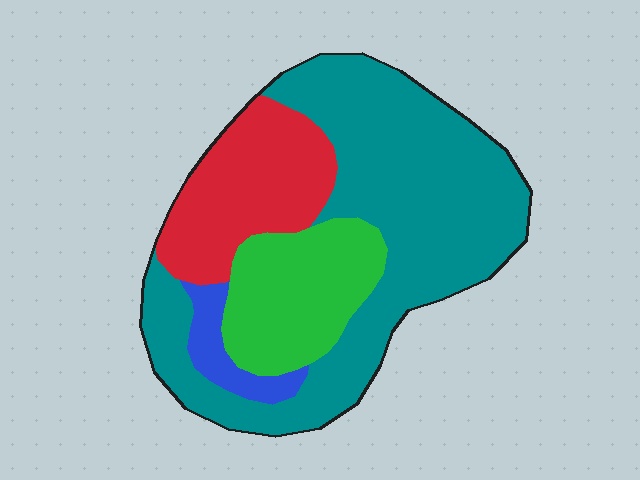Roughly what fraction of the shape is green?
Green covers roughly 20% of the shape.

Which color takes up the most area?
Teal, at roughly 55%.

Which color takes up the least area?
Blue, at roughly 5%.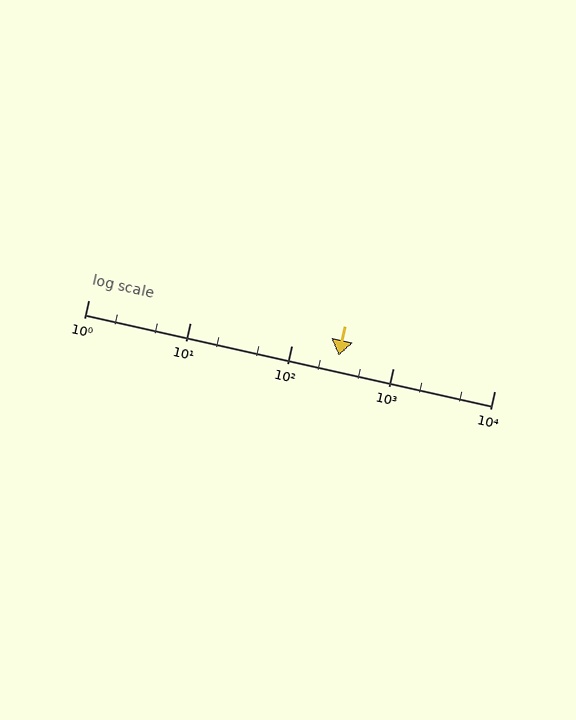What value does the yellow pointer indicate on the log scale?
The pointer indicates approximately 290.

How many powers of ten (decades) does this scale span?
The scale spans 4 decades, from 1 to 10000.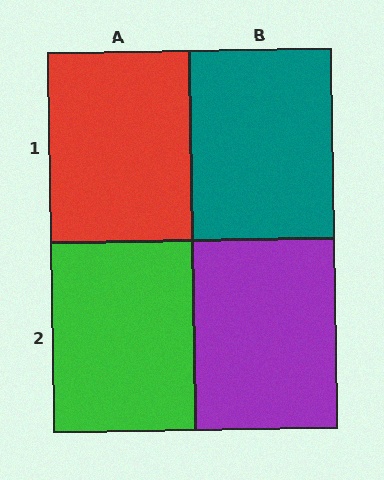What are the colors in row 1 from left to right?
Red, teal.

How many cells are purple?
1 cell is purple.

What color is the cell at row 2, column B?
Purple.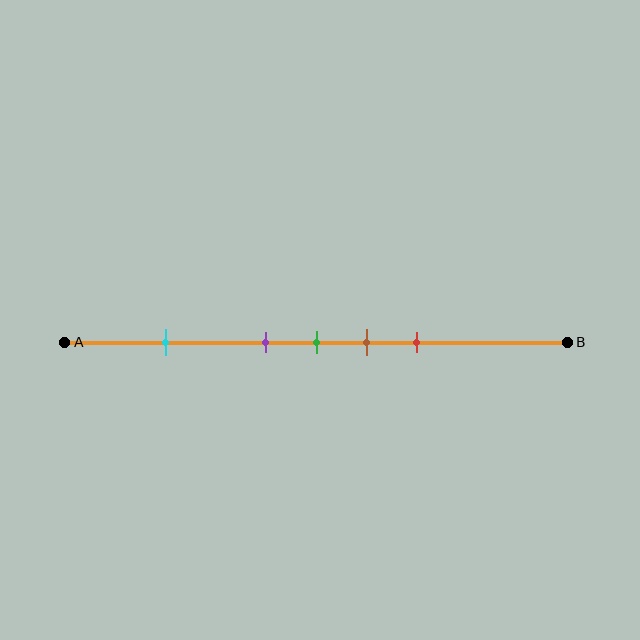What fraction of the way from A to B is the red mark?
The red mark is approximately 70% (0.7) of the way from A to B.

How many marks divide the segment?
There are 5 marks dividing the segment.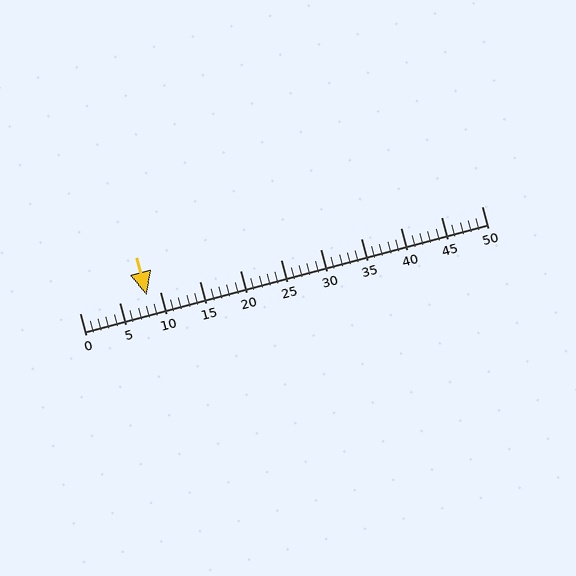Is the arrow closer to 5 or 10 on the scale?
The arrow is closer to 10.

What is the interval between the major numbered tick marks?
The major tick marks are spaced 5 units apart.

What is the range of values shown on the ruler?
The ruler shows values from 0 to 50.